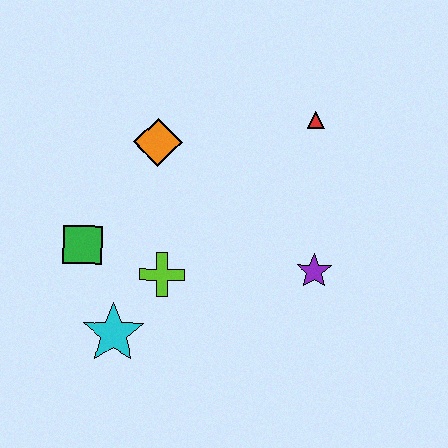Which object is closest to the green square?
The lime cross is closest to the green square.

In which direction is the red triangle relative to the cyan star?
The red triangle is above the cyan star.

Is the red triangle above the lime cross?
Yes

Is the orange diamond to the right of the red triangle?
No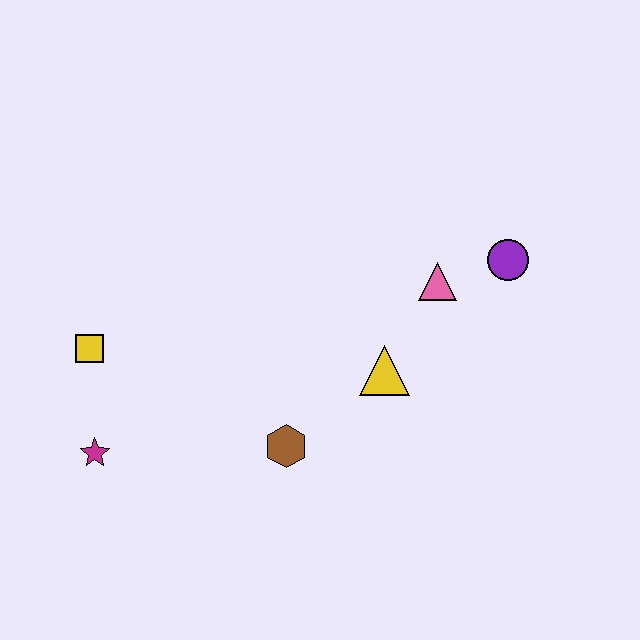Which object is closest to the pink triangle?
The purple circle is closest to the pink triangle.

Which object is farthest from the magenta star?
The purple circle is farthest from the magenta star.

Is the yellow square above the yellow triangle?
Yes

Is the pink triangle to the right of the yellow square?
Yes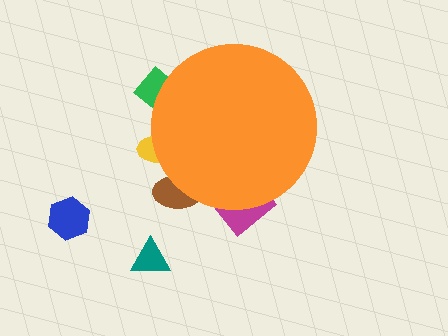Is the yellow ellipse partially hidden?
Yes, the yellow ellipse is partially hidden behind the orange circle.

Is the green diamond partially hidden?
Yes, the green diamond is partially hidden behind the orange circle.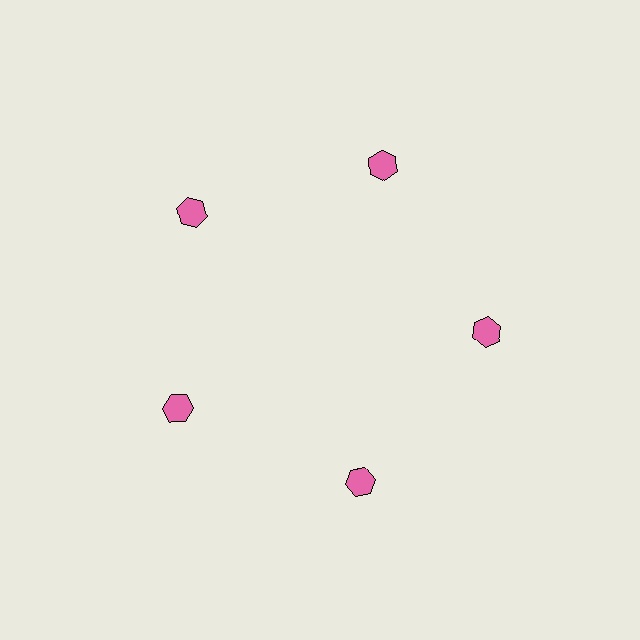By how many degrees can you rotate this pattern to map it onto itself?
The pattern maps onto itself every 72 degrees of rotation.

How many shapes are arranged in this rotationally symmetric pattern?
There are 5 shapes, arranged in 5 groups of 1.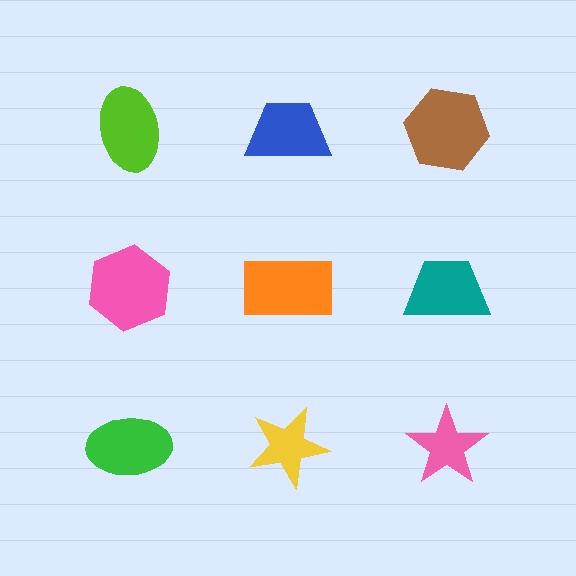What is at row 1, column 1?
A lime ellipse.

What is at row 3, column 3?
A pink star.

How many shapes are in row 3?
3 shapes.